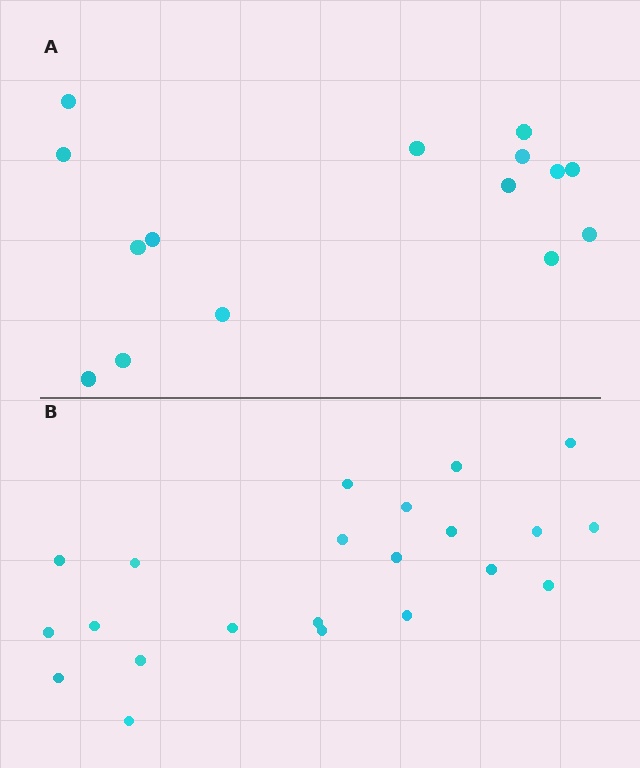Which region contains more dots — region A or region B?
Region B (the bottom region) has more dots.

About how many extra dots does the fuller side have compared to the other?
Region B has roughly 8 or so more dots than region A.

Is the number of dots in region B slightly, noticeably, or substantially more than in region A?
Region B has substantially more. The ratio is roughly 1.5 to 1.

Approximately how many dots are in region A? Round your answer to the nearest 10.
About 20 dots. (The exact count is 15, which rounds to 20.)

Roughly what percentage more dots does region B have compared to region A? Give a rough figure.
About 45% more.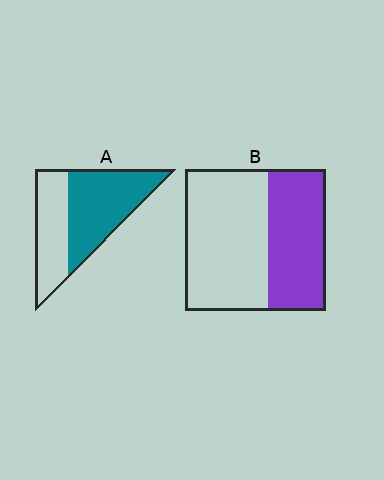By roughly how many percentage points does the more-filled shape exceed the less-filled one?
By roughly 20 percentage points (A over B).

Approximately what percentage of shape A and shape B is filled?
A is approximately 60% and B is approximately 40%.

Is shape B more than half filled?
No.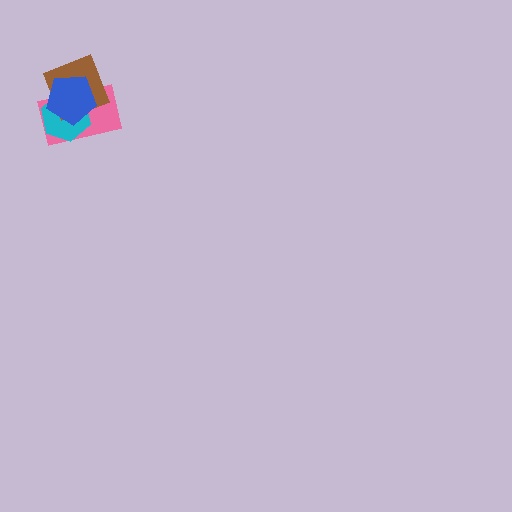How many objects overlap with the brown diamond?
3 objects overlap with the brown diamond.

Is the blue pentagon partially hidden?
No, no other shape covers it.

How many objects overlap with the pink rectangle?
3 objects overlap with the pink rectangle.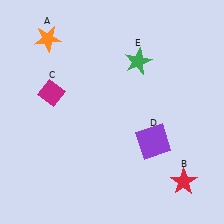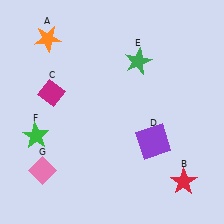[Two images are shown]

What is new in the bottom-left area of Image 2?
A green star (F) was added in the bottom-left area of Image 2.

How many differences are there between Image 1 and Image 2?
There are 2 differences between the two images.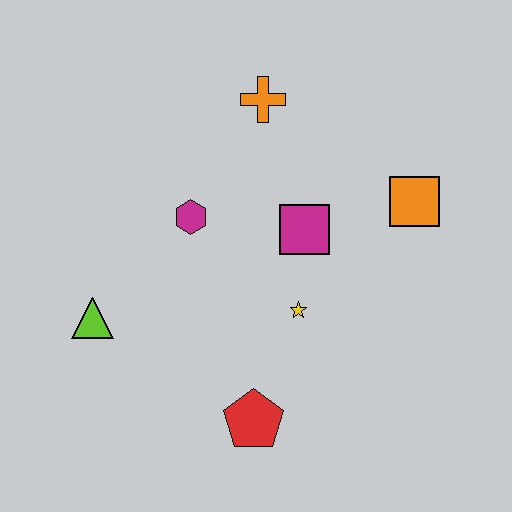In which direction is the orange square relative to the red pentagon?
The orange square is above the red pentagon.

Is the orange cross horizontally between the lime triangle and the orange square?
Yes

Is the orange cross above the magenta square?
Yes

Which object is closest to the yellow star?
The magenta square is closest to the yellow star.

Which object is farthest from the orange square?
The lime triangle is farthest from the orange square.